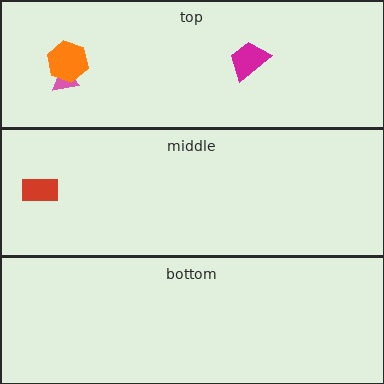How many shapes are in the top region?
3.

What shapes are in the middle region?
The red rectangle.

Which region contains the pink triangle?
The top region.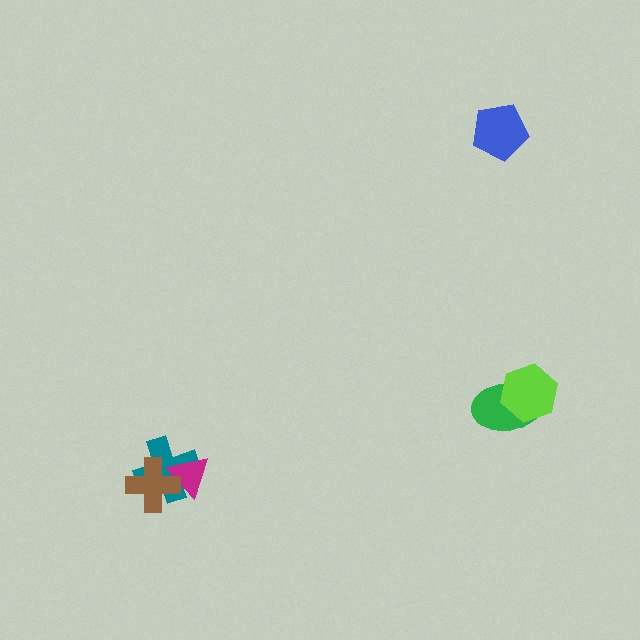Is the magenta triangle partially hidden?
Yes, it is partially covered by another shape.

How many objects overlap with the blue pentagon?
0 objects overlap with the blue pentagon.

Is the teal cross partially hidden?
Yes, it is partially covered by another shape.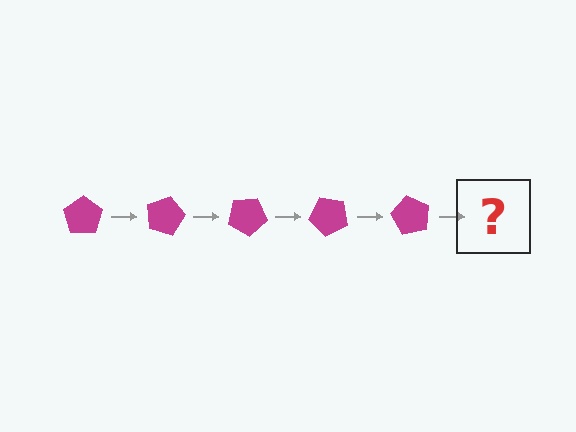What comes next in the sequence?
The next element should be a magenta pentagon rotated 75 degrees.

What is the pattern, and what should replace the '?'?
The pattern is that the pentagon rotates 15 degrees each step. The '?' should be a magenta pentagon rotated 75 degrees.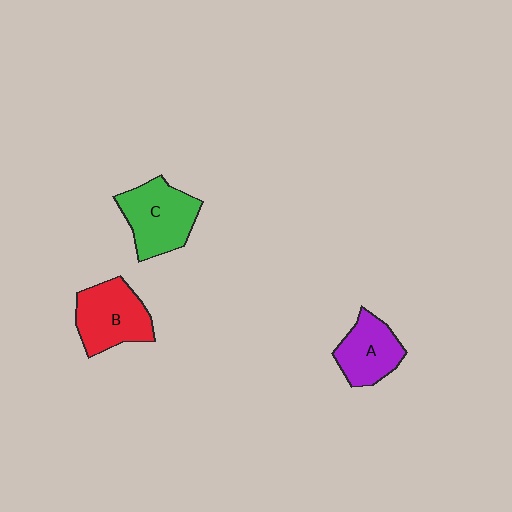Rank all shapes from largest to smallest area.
From largest to smallest: C (green), B (red), A (purple).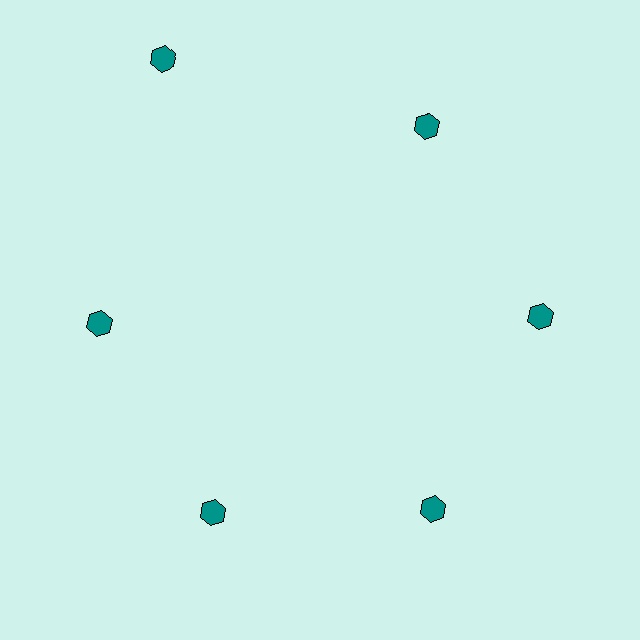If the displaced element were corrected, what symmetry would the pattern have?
It would have 6-fold rotational symmetry — the pattern would map onto itself every 60 degrees.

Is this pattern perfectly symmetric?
No. The 6 teal hexagons are arranged in a ring, but one element near the 11 o'clock position is pushed outward from the center, breaking the 6-fold rotational symmetry.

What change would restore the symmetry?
The symmetry would be restored by moving it inward, back onto the ring so that all 6 hexagons sit at equal angles and equal distance from the center.